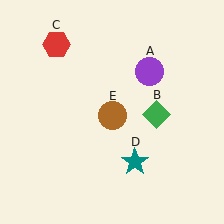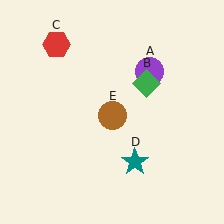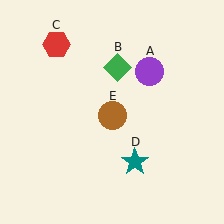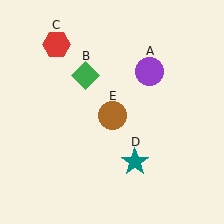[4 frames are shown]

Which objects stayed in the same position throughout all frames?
Purple circle (object A) and red hexagon (object C) and teal star (object D) and brown circle (object E) remained stationary.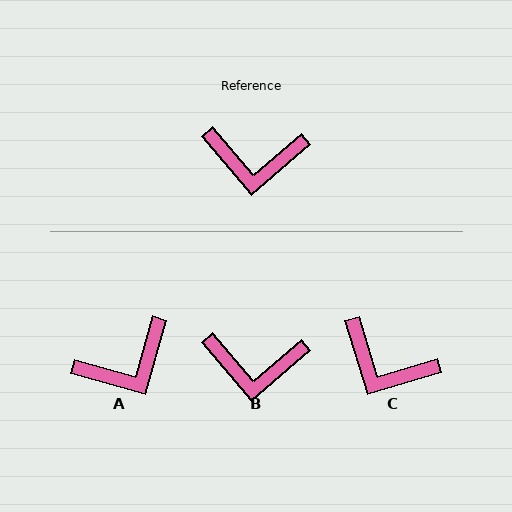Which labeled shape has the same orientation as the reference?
B.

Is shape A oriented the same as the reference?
No, it is off by about 34 degrees.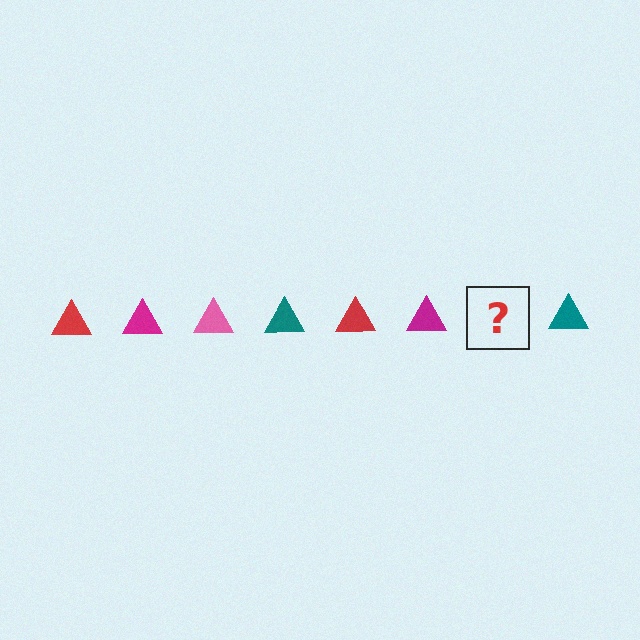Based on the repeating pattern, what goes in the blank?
The blank should be a pink triangle.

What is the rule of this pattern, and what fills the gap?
The rule is that the pattern cycles through red, magenta, pink, teal triangles. The gap should be filled with a pink triangle.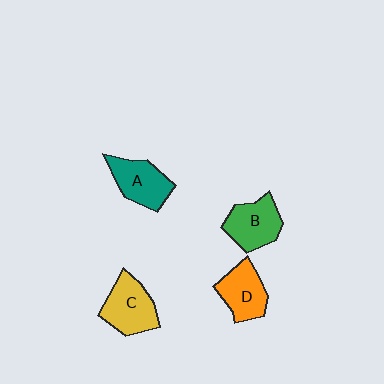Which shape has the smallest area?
Shape D (orange).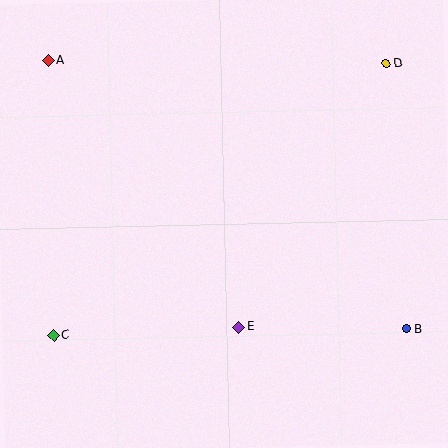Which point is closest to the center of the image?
Point E at (239, 327) is closest to the center.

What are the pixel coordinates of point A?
Point A is at (48, 60).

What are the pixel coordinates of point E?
Point E is at (239, 327).